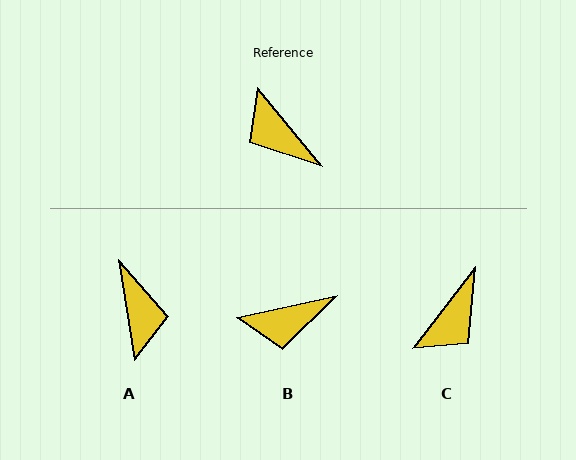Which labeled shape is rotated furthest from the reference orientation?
A, about 150 degrees away.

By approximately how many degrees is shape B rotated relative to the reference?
Approximately 63 degrees counter-clockwise.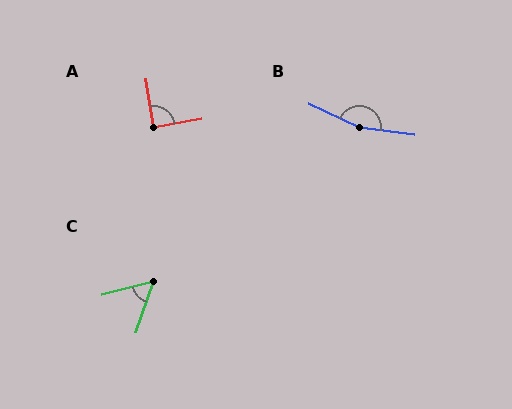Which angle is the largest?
B, at approximately 163 degrees.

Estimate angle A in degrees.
Approximately 89 degrees.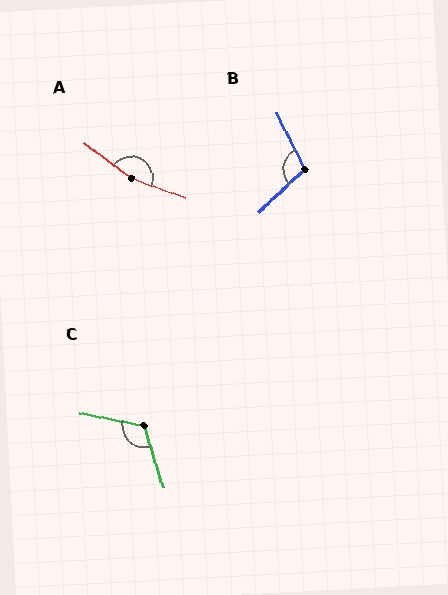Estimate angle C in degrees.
Approximately 119 degrees.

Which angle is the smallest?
B, at approximately 107 degrees.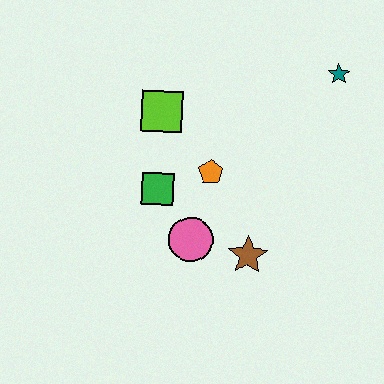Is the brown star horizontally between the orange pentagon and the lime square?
No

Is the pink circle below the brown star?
No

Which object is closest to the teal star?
The orange pentagon is closest to the teal star.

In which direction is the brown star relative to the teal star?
The brown star is below the teal star.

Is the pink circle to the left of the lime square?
No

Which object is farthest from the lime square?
The teal star is farthest from the lime square.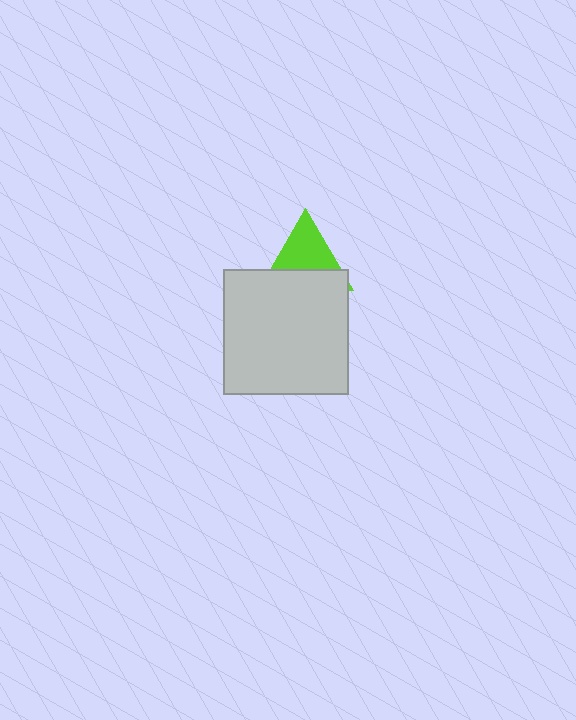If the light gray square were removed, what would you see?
You would see the complete lime triangle.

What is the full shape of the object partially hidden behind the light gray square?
The partially hidden object is a lime triangle.